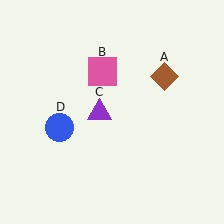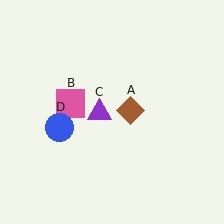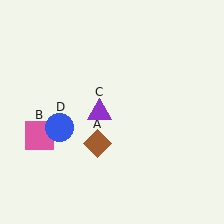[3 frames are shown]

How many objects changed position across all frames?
2 objects changed position: brown diamond (object A), pink square (object B).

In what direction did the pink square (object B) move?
The pink square (object B) moved down and to the left.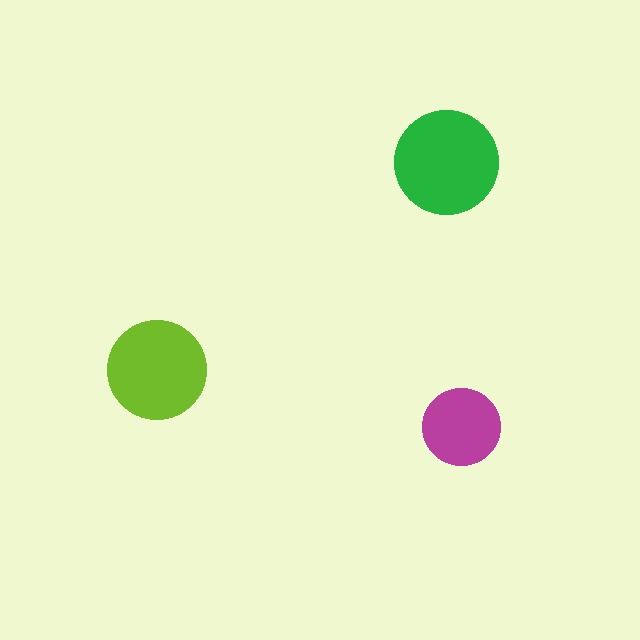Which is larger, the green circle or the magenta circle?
The green one.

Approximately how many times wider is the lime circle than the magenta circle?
About 1.5 times wider.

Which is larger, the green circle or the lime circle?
The green one.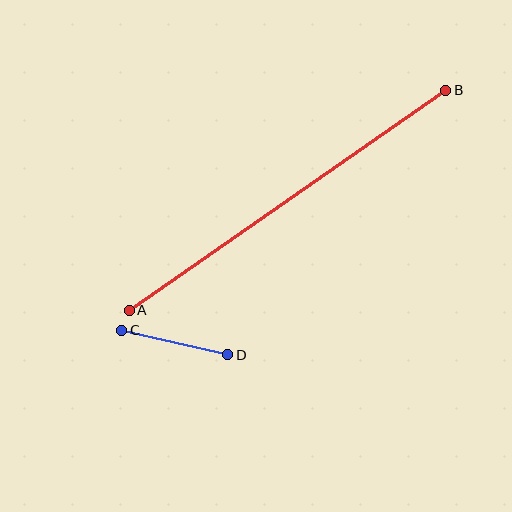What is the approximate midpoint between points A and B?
The midpoint is at approximately (288, 200) pixels.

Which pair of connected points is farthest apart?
Points A and B are farthest apart.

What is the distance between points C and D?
The distance is approximately 109 pixels.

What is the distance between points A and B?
The distance is approximately 385 pixels.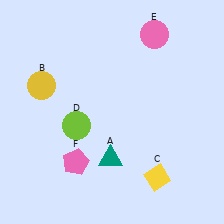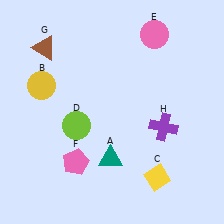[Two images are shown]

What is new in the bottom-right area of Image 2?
A purple cross (H) was added in the bottom-right area of Image 2.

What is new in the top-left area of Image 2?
A brown triangle (G) was added in the top-left area of Image 2.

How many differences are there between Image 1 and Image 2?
There are 2 differences between the two images.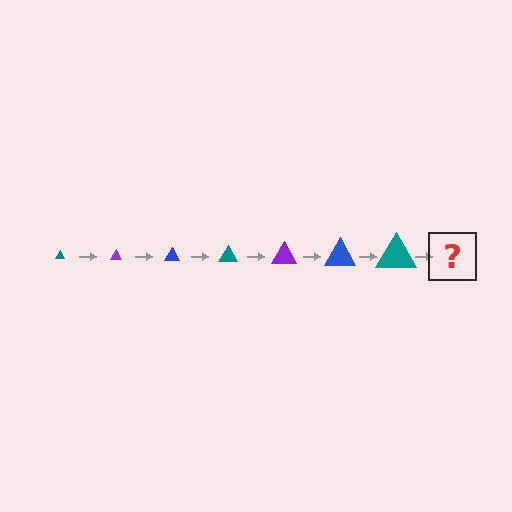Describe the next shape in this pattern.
It should be a purple triangle, larger than the previous one.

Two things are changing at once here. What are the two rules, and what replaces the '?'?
The two rules are that the triangle grows larger each step and the color cycles through teal, purple, and blue. The '?' should be a purple triangle, larger than the previous one.